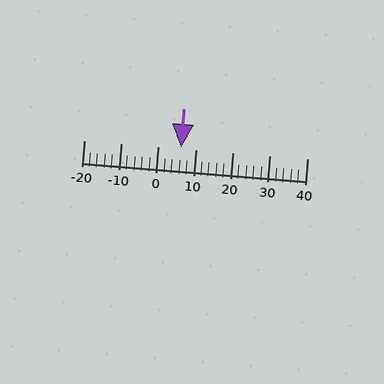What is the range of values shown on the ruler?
The ruler shows values from -20 to 40.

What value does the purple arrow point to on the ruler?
The purple arrow points to approximately 6.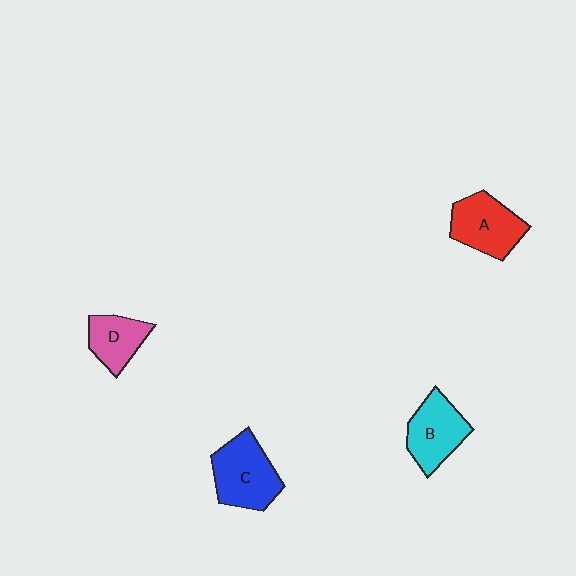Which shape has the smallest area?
Shape D (pink).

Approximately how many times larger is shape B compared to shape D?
Approximately 1.3 times.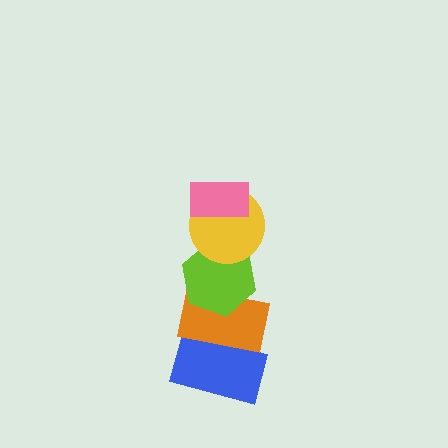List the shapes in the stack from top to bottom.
From top to bottom: the pink rectangle, the yellow circle, the lime hexagon, the orange rectangle, the blue rectangle.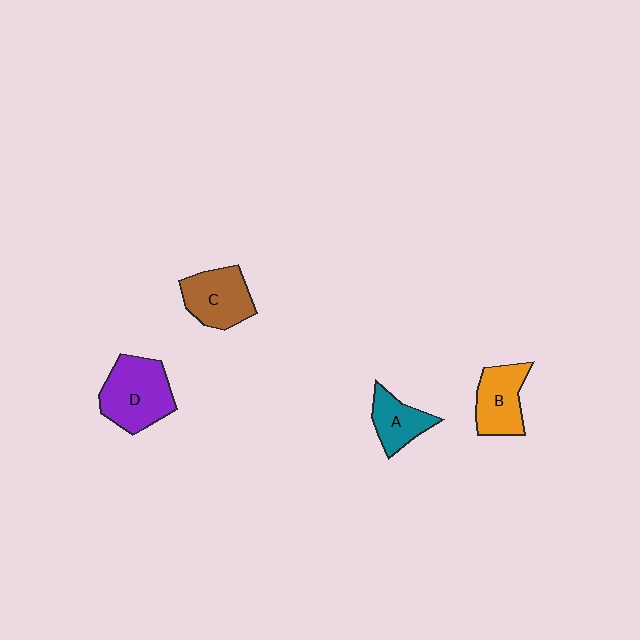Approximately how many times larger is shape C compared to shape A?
Approximately 1.4 times.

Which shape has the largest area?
Shape D (purple).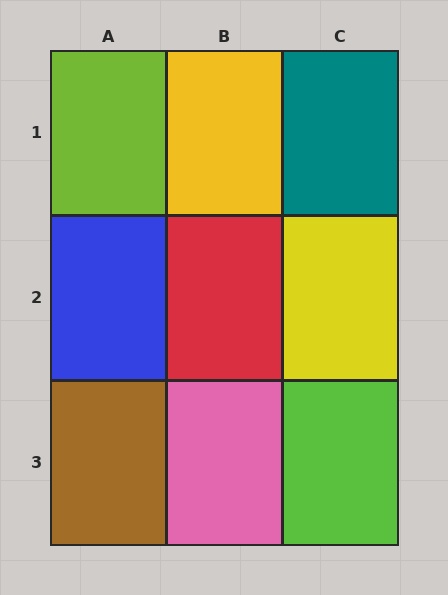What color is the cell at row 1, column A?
Lime.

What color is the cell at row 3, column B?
Pink.